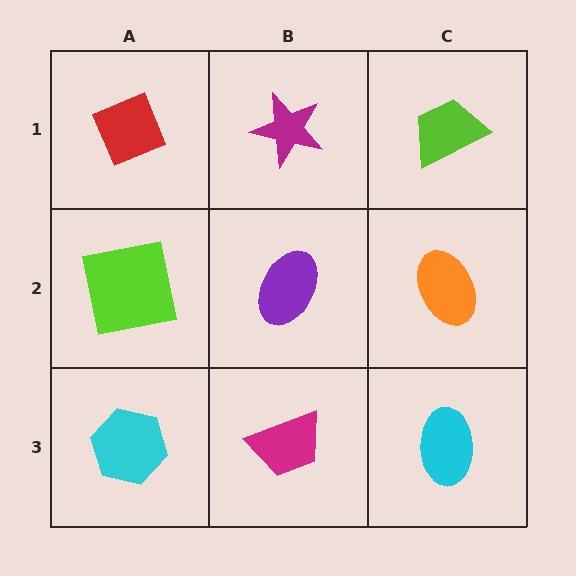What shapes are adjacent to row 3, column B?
A purple ellipse (row 2, column B), a cyan hexagon (row 3, column A), a cyan ellipse (row 3, column C).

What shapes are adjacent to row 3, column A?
A lime square (row 2, column A), a magenta trapezoid (row 3, column B).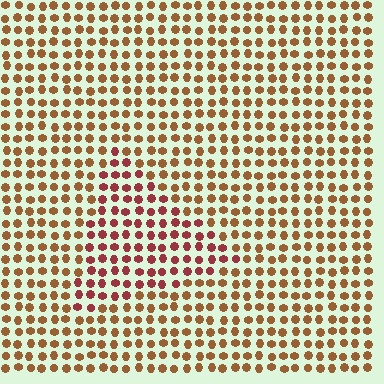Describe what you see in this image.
The image is filled with small brown elements in a uniform arrangement. A triangle-shaped region is visible where the elements are tinted to a slightly different hue, forming a subtle color boundary.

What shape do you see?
I see a triangle.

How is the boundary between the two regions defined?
The boundary is defined purely by a slight shift in hue (about 33 degrees). Spacing, size, and orientation are identical on both sides.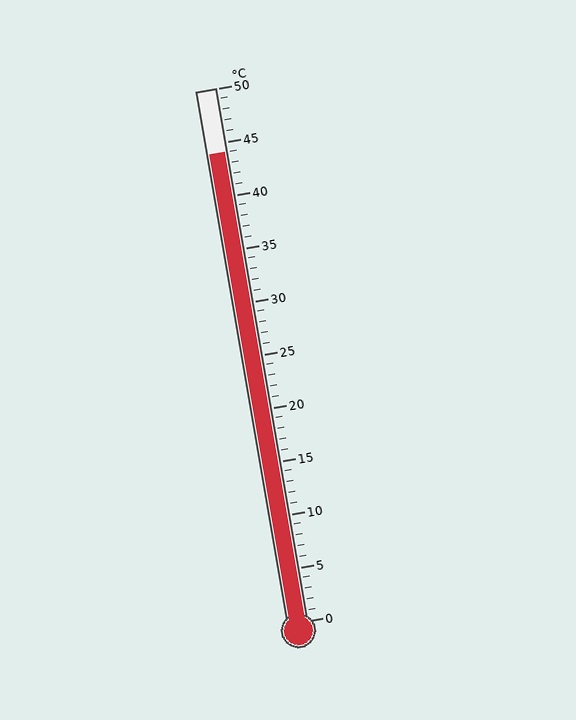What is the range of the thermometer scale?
The thermometer scale ranges from 0°C to 50°C.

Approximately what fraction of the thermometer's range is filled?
The thermometer is filled to approximately 90% of its range.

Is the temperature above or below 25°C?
The temperature is above 25°C.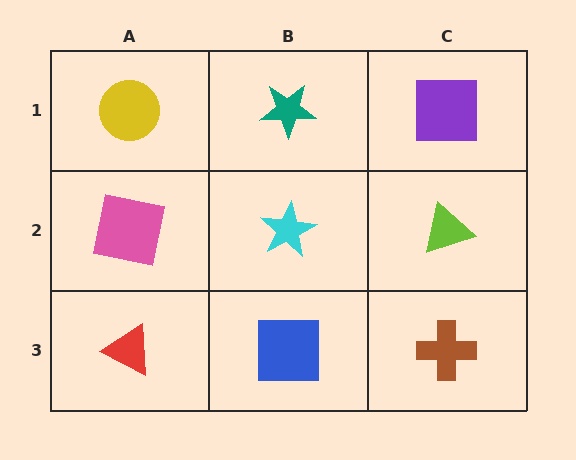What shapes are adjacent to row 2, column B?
A teal star (row 1, column B), a blue square (row 3, column B), a pink square (row 2, column A), a lime triangle (row 2, column C).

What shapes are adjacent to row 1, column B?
A cyan star (row 2, column B), a yellow circle (row 1, column A), a purple square (row 1, column C).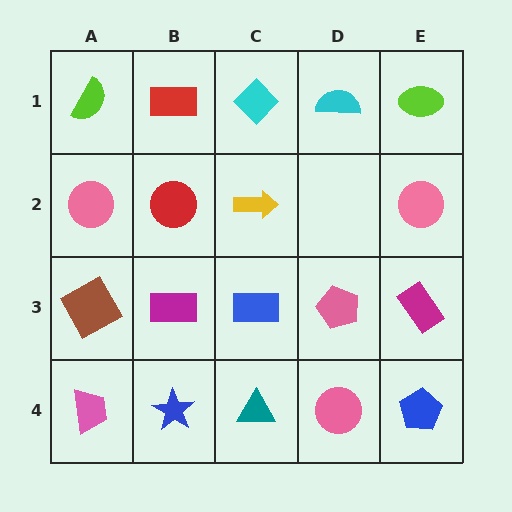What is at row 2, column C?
A yellow arrow.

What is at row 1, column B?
A red rectangle.